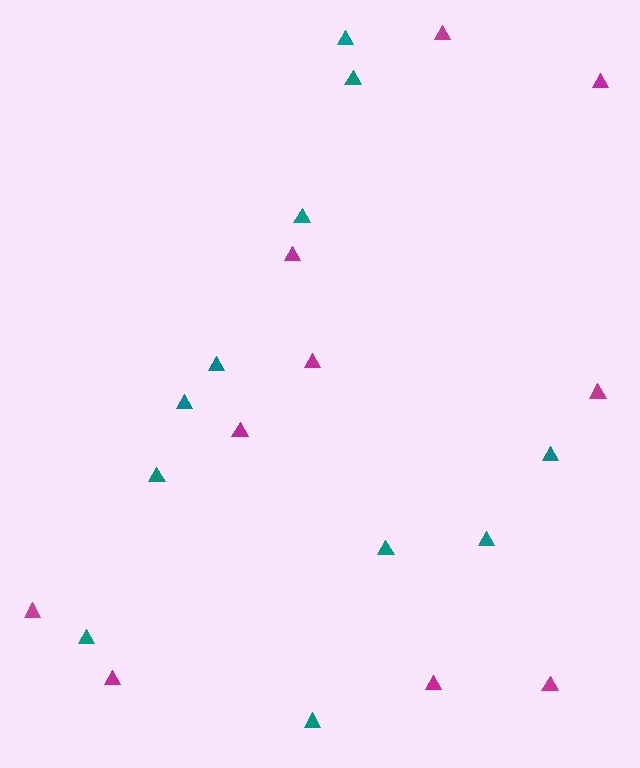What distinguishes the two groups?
There are 2 groups: one group of magenta triangles (10) and one group of teal triangles (11).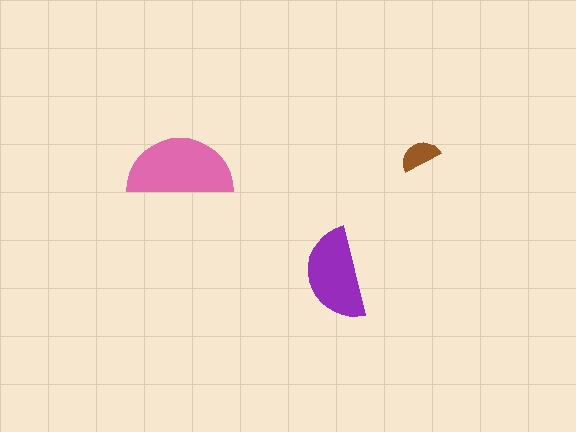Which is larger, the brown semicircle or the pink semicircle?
The pink one.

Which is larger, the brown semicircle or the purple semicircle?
The purple one.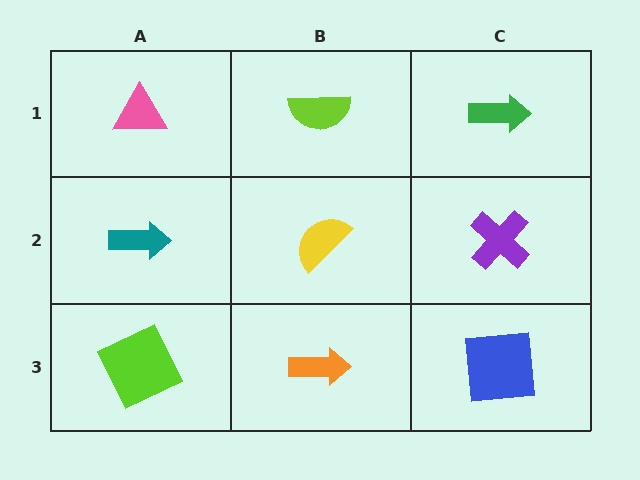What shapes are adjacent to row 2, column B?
A lime semicircle (row 1, column B), an orange arrow (row 3, column B), a teal arrow (row 2, column A), a purple cross (row 2, column C).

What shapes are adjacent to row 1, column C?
A purple cross (row 2, column C), a lime semicircle (row 1, column B).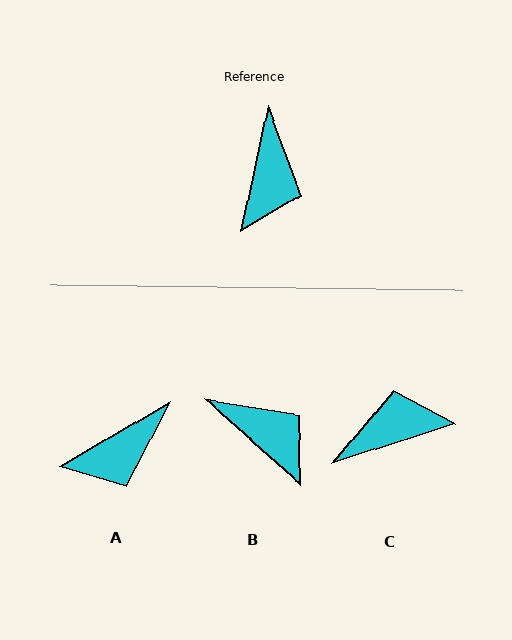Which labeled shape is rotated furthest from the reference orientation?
C, about 120 degrees away.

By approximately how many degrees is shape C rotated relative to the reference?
Approximately 120 degrees counter-clockwise.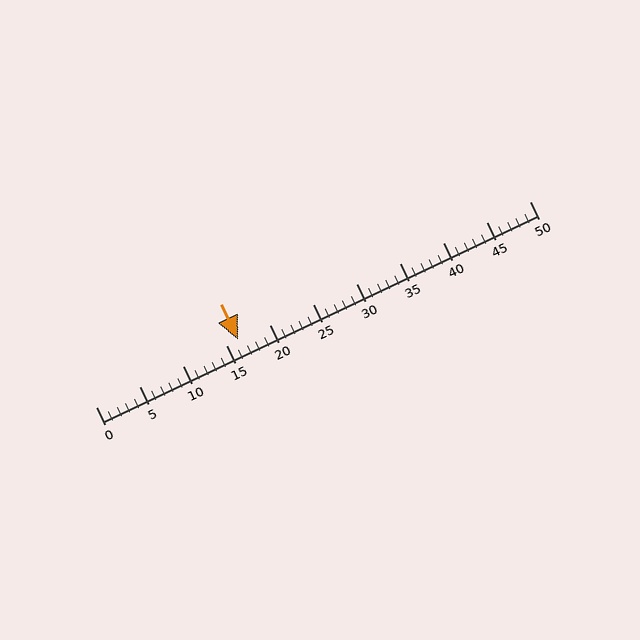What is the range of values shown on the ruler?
The ruler shows values from 0 to 50.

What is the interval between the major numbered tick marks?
The major tick marks are spaced 5 units apart.